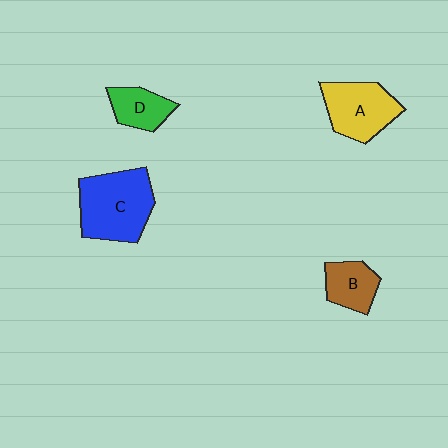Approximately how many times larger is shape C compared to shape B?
Approximately 2.1 times.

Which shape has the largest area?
Shape C (blue).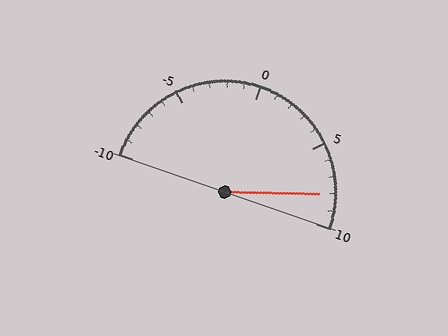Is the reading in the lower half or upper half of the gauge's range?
The reading is in the upper half of the range (-10 to 10).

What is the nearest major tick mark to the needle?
The nearest major tick mark is 10.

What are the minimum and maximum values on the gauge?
The gauge ranges from -10 to 10.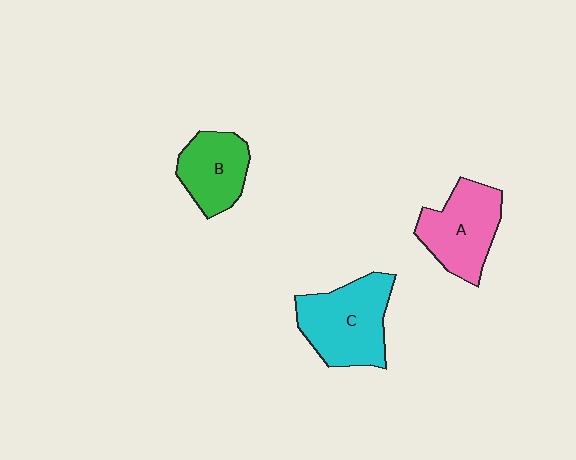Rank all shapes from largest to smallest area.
From largest to smallest: C (cyan), A (pink), B (green).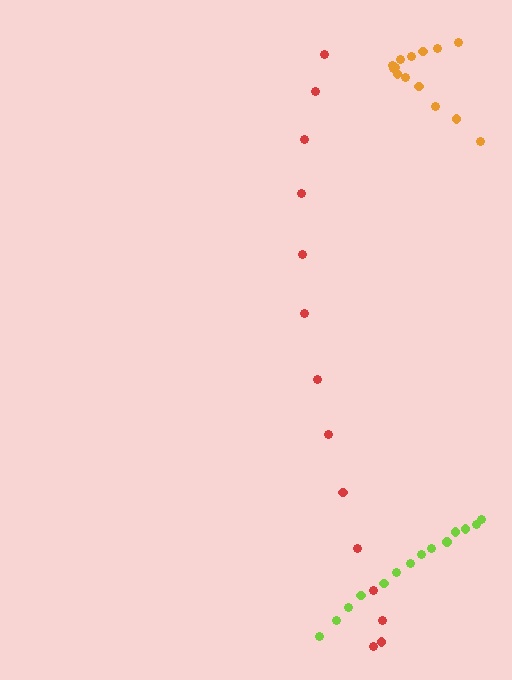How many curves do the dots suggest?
There are 3 distinct paths.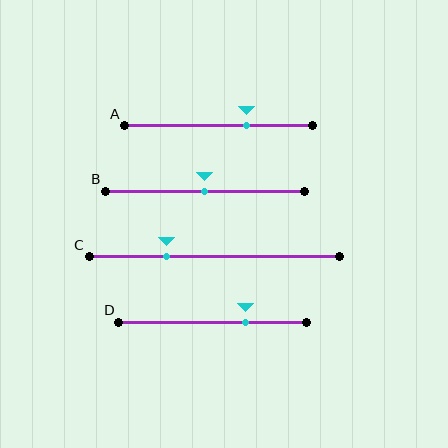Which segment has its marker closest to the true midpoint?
Segment B has its marker closest to the true midpoint.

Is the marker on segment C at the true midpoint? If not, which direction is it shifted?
No, the marker on segment C is shifted to the left by about 19% of the segment length.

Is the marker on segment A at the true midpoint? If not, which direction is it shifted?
No, the marker on segment A is shifted to the right by about 15% of the segment length.